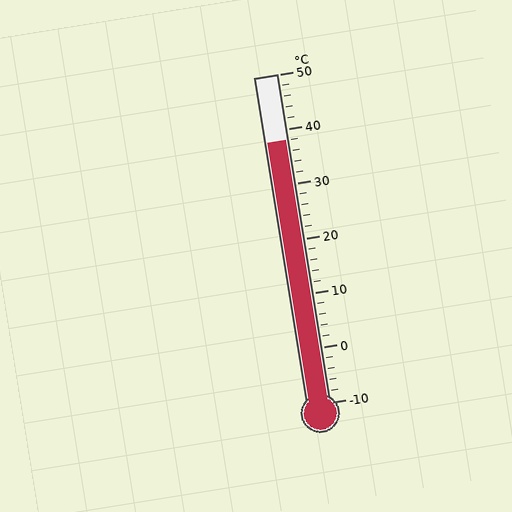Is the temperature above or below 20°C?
The temperature is above 20°C.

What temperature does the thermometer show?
The thermometer shows approximately 38°C.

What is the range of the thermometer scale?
The thermometer scale ranges from -10°C to 50°C.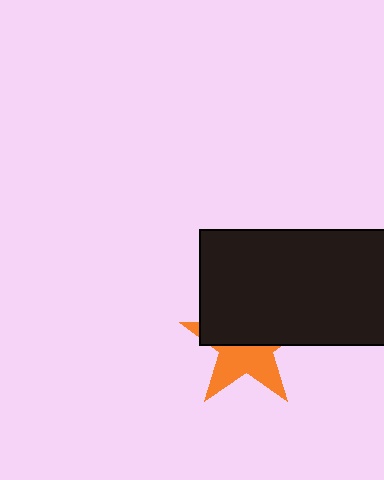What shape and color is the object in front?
The object in front is a black rectangle.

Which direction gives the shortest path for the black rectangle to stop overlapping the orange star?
Moving up gives the shortest separation.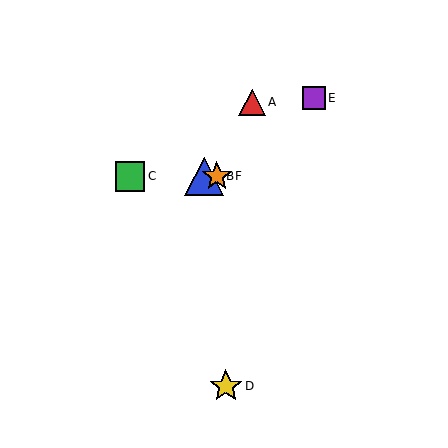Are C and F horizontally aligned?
Yes, both are at y≈176.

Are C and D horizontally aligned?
No, C is at y≈176 and D is at y≈386.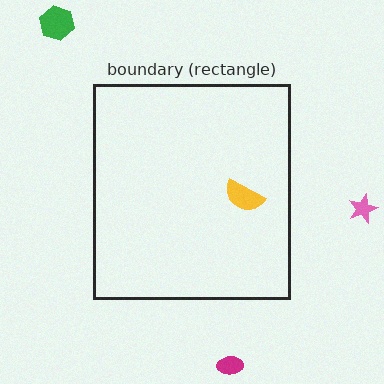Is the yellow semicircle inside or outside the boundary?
Inside.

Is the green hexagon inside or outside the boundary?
Outside.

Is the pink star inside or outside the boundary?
Outside.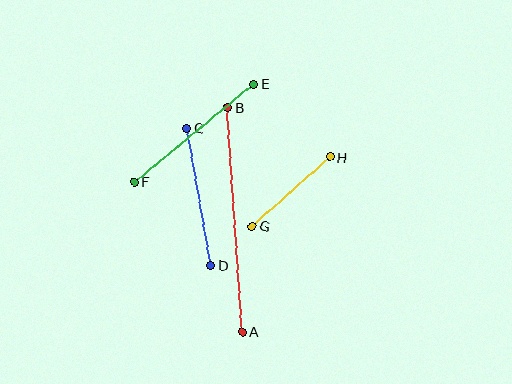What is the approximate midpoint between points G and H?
The midpoint is at approximately (291, 192) pixels.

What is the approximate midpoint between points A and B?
The midpoint is at approximately (235, 220) pixels.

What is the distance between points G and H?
The distance is approximately 104 pixels.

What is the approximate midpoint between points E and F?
The midpoint is at approximately (194, 133) pixels.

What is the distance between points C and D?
The distance is approximately 139 pixels.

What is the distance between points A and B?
The distance is approximately 224 pixels.